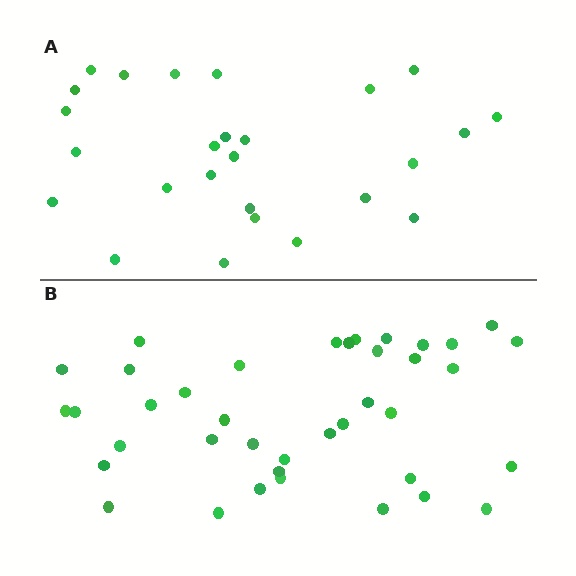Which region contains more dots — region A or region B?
Region B (the bottom region) has more dots.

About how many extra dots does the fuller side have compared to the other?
Region B has approximately 15 more dots than region A.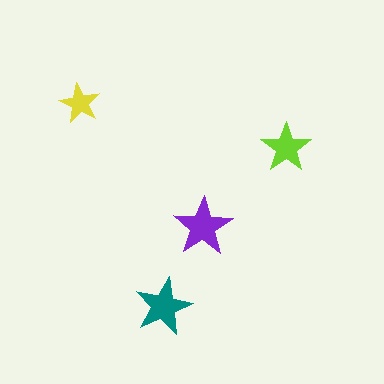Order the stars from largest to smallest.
the purple one, the teal one, the lime one, the yellow one.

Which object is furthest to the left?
The yellow star is leftmost.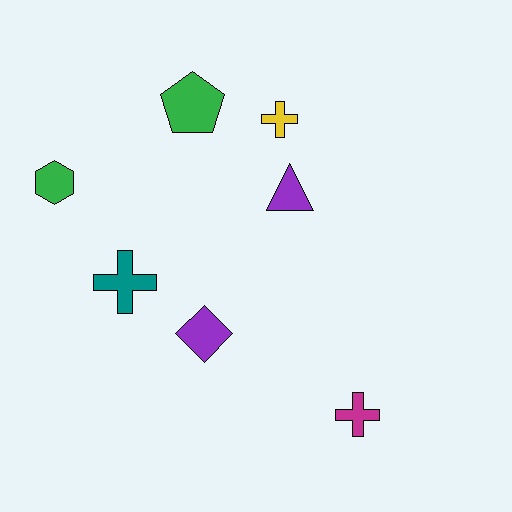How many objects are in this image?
There are 7 objects.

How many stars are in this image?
There are no stars.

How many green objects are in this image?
There are 2 green objects.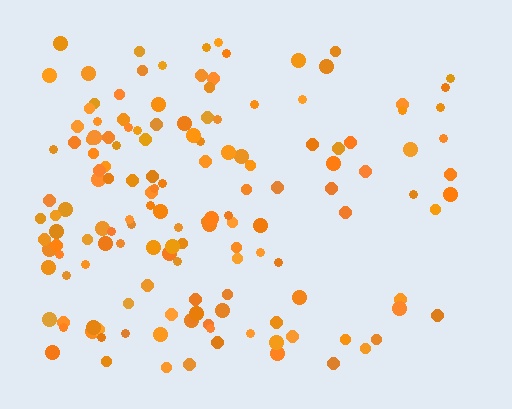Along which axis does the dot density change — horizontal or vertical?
Horizontal.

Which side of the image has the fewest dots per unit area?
The right.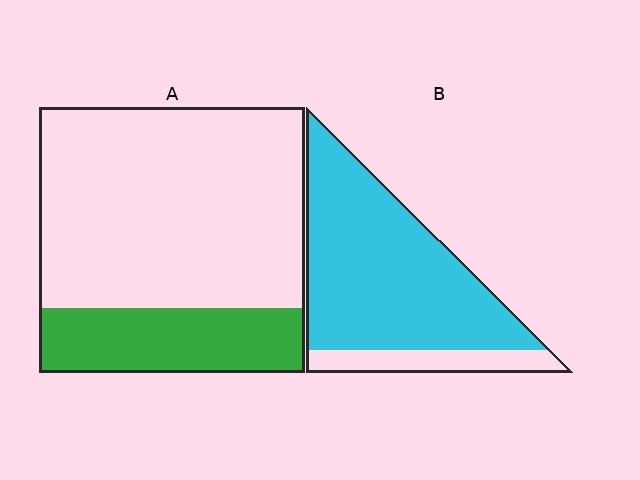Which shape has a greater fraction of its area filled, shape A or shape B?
Shape B.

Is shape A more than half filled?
No.